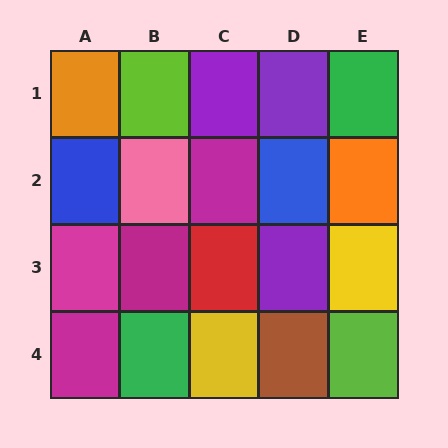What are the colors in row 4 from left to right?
Magenta, green, yellow, brown, lime.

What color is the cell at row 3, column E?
Yellow.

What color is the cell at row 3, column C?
Red.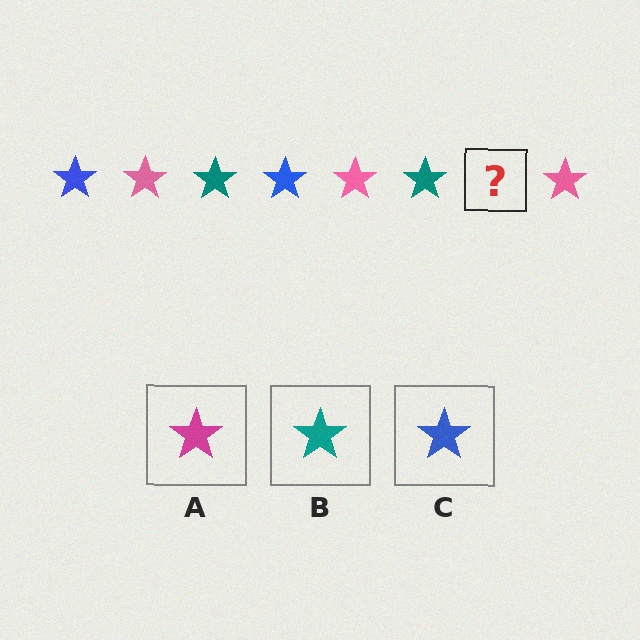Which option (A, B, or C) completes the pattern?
C.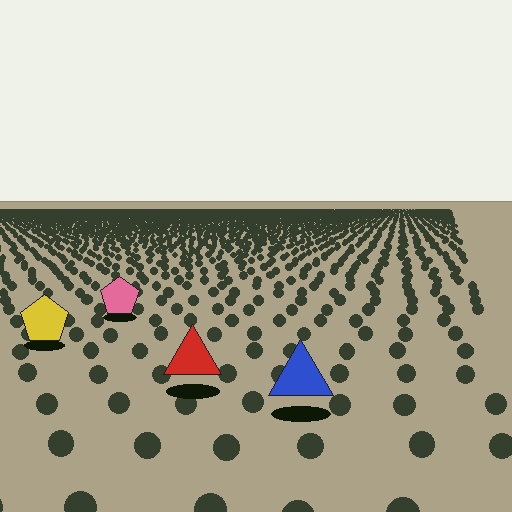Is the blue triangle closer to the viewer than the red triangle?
Yes. The blue triangle is closer — you can tell from the texture gradient: the ground texture is coarser near it.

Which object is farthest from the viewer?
The pink pentagon is farthest from the viewer. It appears smaller and the ground texture around it is denser.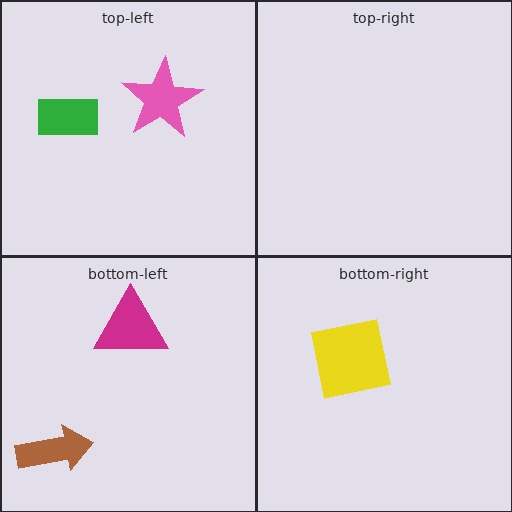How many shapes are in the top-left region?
2.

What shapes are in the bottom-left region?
The magenta triangle, the brown arrow.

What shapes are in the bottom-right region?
The yellow square.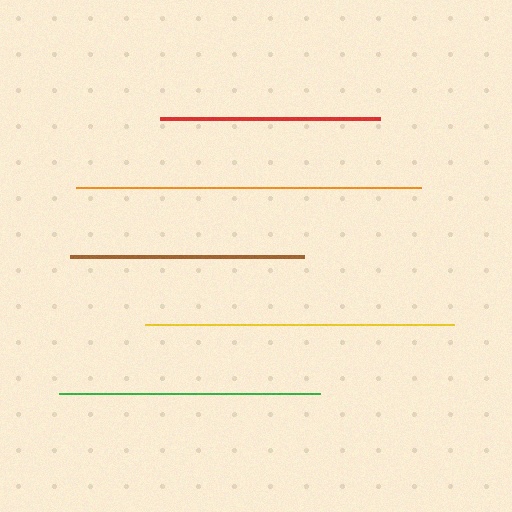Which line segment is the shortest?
The red line is the shortest at approximately 220 pixels.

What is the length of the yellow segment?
The yellow segment is approximately 308 pixels long.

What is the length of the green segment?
The green segment is approximately 260 pixels long.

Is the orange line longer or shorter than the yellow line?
The orange line is longer than the yellow line.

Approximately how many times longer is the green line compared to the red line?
The green line is approximately 1.2 times the length of the red line.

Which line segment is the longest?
The orange line is the longest at approximately 345 pixels.